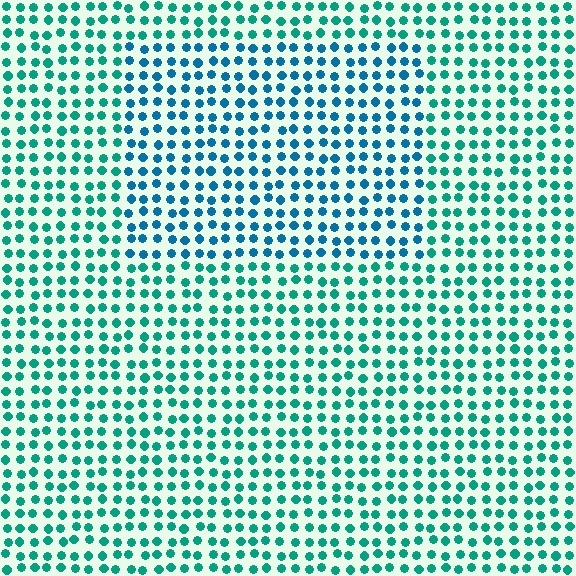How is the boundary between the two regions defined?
The boundary is defined purely by a slight shift in hue (about 31 degrees). Spacing, size, and orientation are identical on both sides.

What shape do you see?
I see a rectangle.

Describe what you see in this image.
The image is filled with small teal elements in a uniform arrangement. A rectangle-shaped region is visible where the elements are tinted to a slightly different hue, forming a subtle color boundary.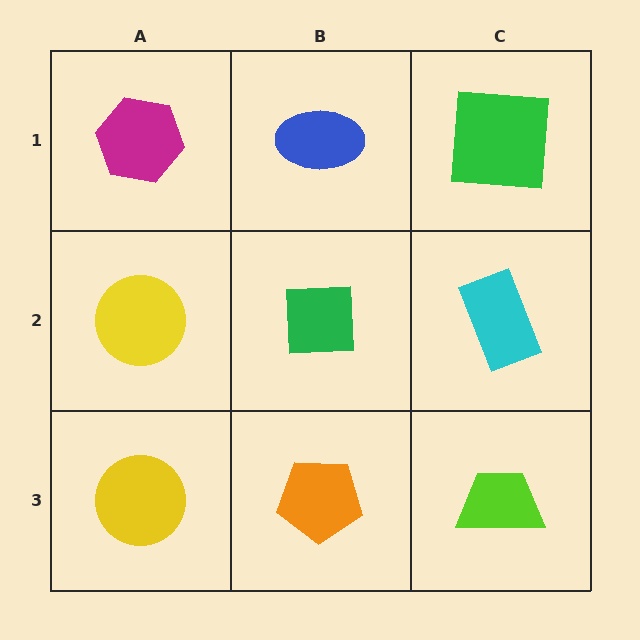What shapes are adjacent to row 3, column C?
A cyan rectangle (row 2, column C), an orange pentagon (row 3, column B).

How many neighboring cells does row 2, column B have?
4.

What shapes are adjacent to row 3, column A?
A yellow circle (row 2, column A), an orange pentagon (row 3, column B).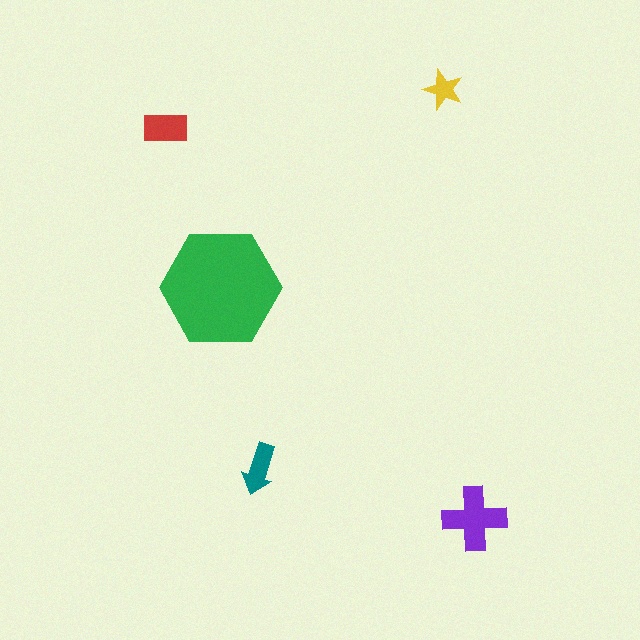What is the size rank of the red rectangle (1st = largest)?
3rd.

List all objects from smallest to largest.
The yellow star, the teal arrow, the red rectangle, the purple cross, the green hexagon.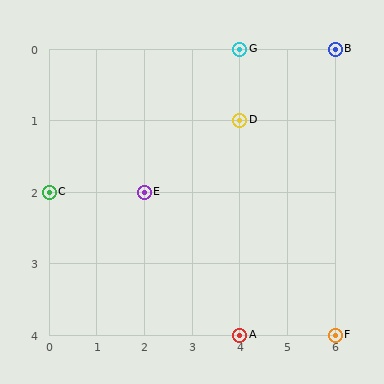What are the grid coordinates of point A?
Point A is at grid coordinates (4, 4).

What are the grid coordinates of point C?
Point C is at grid coordinates (0, 2).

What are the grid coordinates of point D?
Point D is at grid coordinates (4, 1).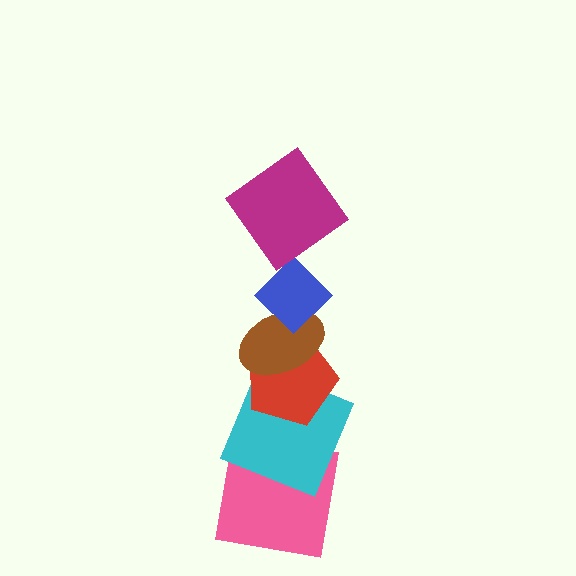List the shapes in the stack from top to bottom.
From top to bottom: the magenta diamond, the blue diamond, the brown ellipse, the red pentagon, the cyan square, the pink square.